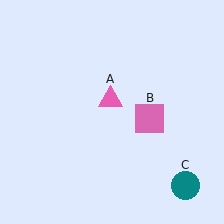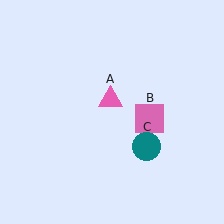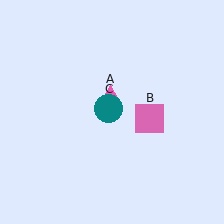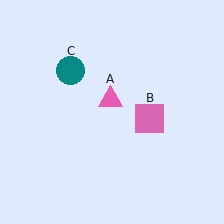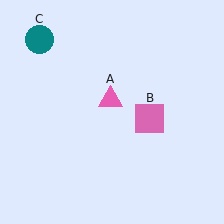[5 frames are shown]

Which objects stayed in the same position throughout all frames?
Pink triangle (object A) and pink square (object B) remained stationary.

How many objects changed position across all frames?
1 object changed position: teal circle (object C).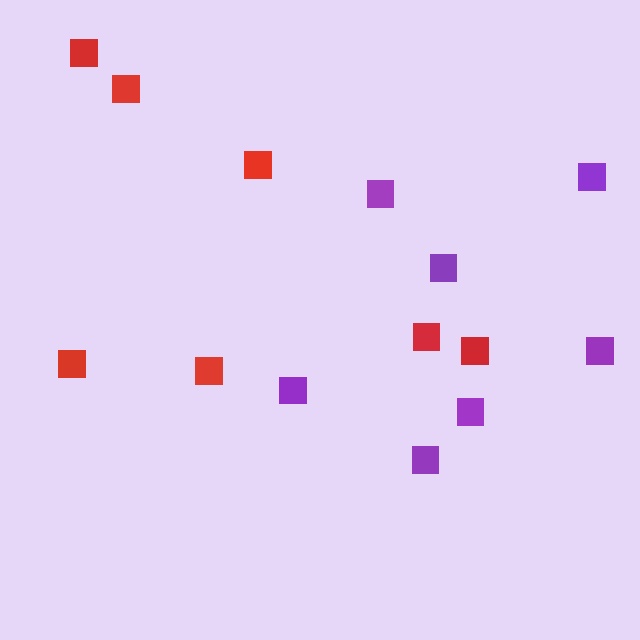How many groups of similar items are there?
There are 2 groups: one group of purple squares (7) and one group of red squares (7).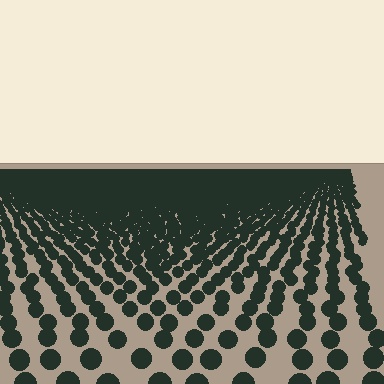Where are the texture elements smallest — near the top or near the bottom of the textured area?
Near the top.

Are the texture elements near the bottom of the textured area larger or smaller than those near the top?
Larger. Near the bottom, elements are closer to the viewer and appear at a bigger on-screen size.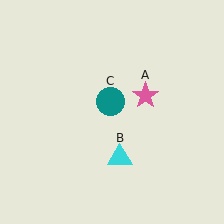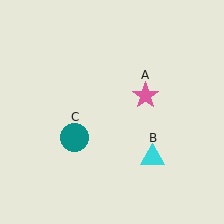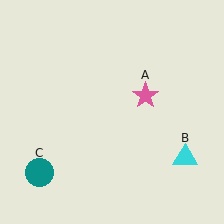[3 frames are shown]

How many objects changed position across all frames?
2 objects changed position: cyan triangle (object B), teal circle (object C).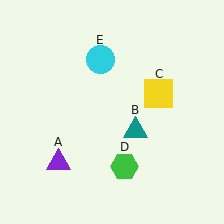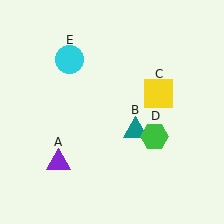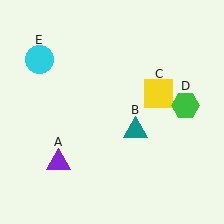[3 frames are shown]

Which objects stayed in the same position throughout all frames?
Purple triangle (object A) and teal triangle (object B) and yellow square (object C) remained stationary.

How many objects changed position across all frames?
2 objects changed position: green hexagon (object D), cyan circle (object E).